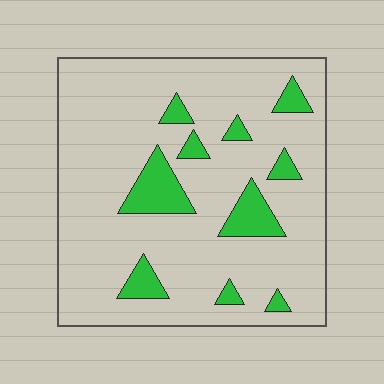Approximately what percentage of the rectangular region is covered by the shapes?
Approximately 15%.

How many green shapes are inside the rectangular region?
10.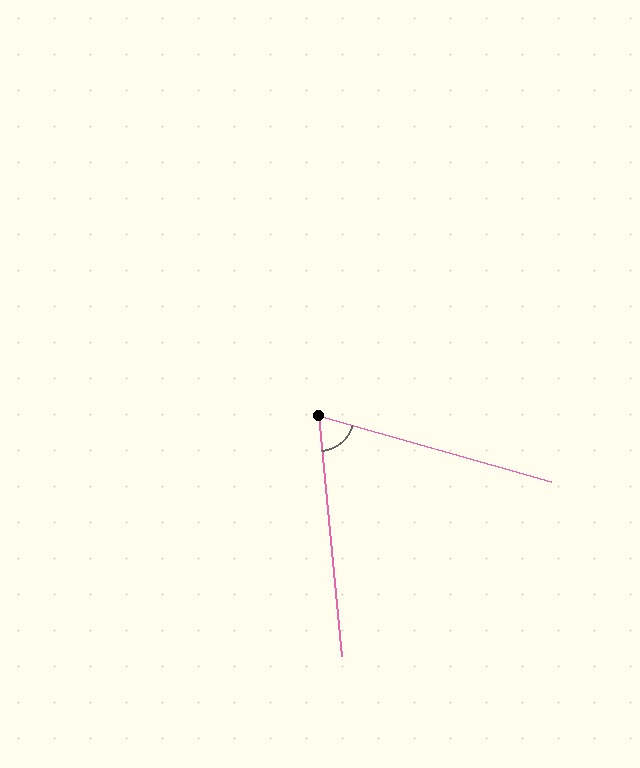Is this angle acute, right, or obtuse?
It is acute.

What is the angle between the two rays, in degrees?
Approximately 69 degrees.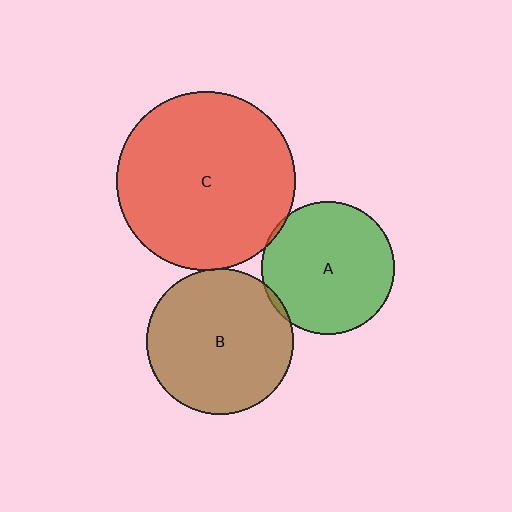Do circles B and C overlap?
Yes.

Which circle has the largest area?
Circle C (red).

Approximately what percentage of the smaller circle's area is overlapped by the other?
Approximately 5%.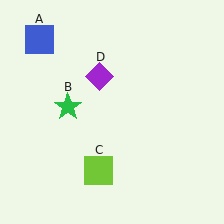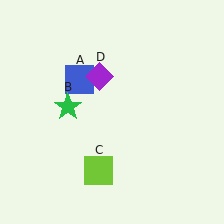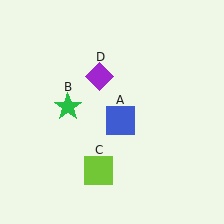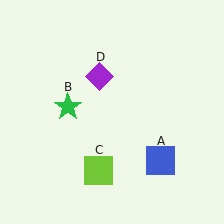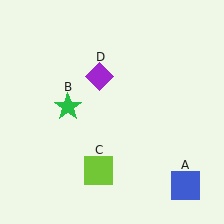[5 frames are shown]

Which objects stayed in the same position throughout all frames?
Green star (object B) and lime square (object C) and purple diamond (object D) remained stationary.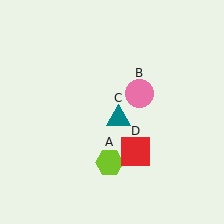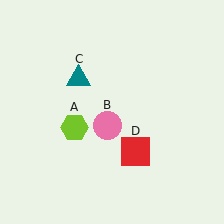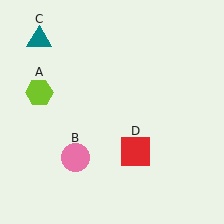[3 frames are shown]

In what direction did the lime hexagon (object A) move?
The lime hexagon (object A) moved up and to the left.